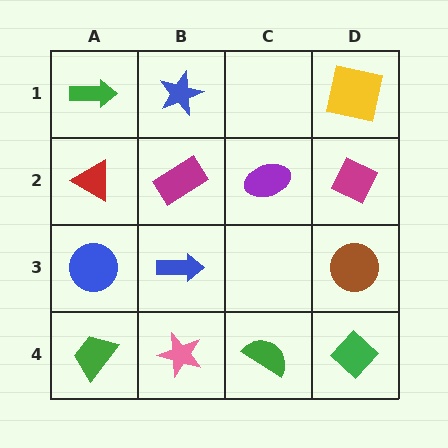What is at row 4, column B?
A pink star.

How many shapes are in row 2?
4 shapes.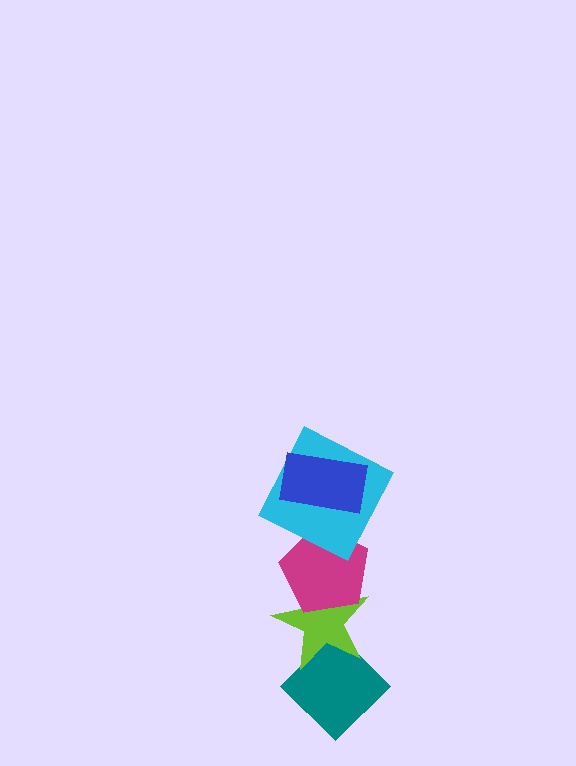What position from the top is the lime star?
The lime star is 4th from the top.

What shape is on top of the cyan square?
The blue rectangle is on top of the cyan square.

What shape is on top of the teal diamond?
The lime star is on top of the teal diamond.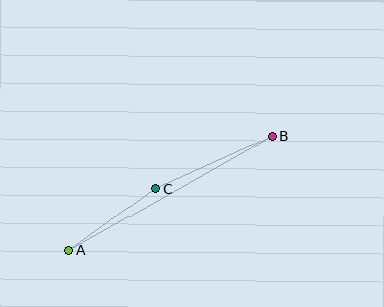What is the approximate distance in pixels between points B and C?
The distance between B and C is approximately 128 pixels.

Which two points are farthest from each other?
Points A and B are farthest from each other.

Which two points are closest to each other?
Points A and C are closest to each other.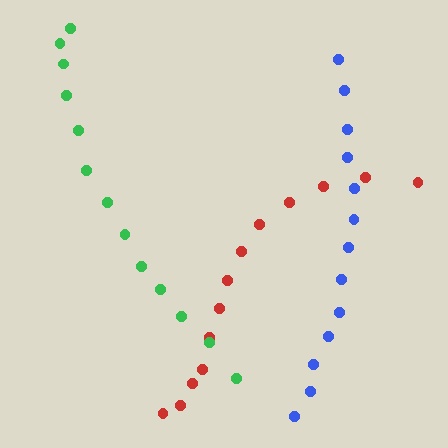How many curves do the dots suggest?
There are 3 distinct paths.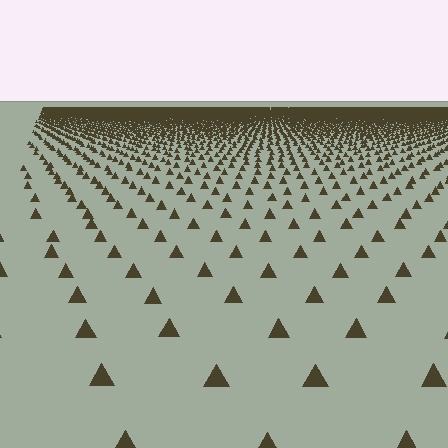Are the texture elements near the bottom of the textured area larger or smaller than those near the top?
Larger. Near the bottom, elements are closer to the viewer and appear at a bigger on-screen size.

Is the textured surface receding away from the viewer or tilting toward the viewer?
The surface is receding away from the viewer. Texture elements get smaller and denser toward the top.